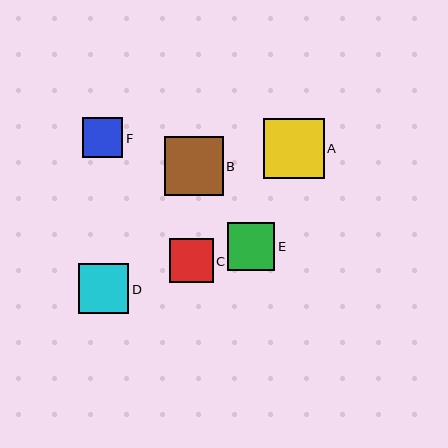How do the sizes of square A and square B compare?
Square A and square B are approximately the same size.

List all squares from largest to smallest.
From largest to smallest: A, B, D, E, C, F.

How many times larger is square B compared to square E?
Square B is approximately 1.2 times the size of square E.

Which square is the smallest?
Square F is the smallest with a size of approximately 41 pixels.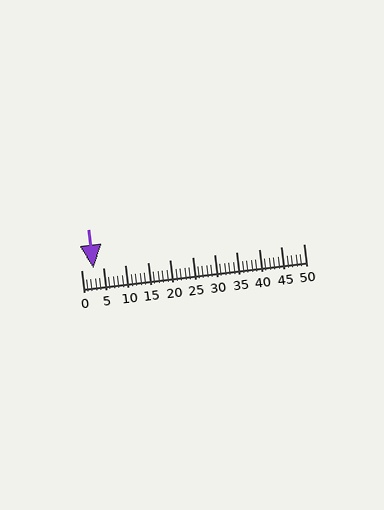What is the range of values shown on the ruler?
The ruler shows values from 0 to 50.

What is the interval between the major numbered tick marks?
The major tick marks are spaced 5 units apart.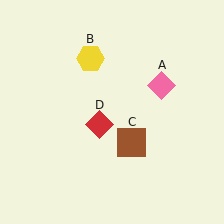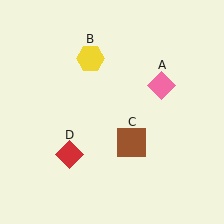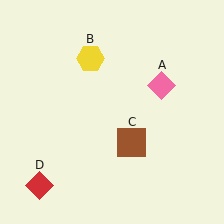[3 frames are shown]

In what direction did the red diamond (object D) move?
The red diamond (object D) moved down and to the left.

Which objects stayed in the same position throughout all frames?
Pink diamond (object A) and yellow hexagon (object B) and brown square (object C) remained stationary.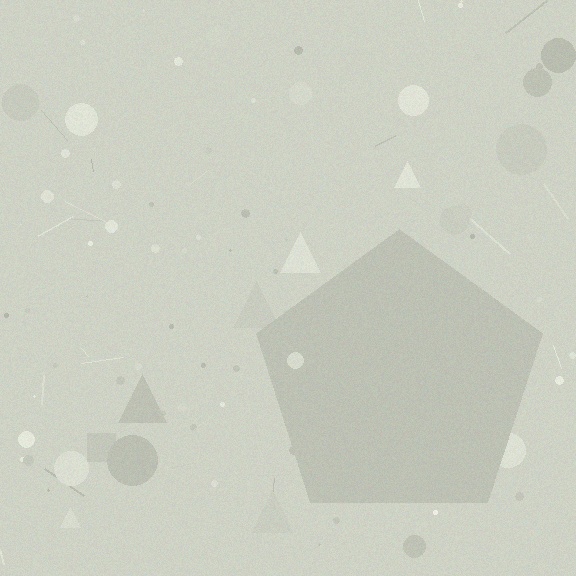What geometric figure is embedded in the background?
A pentagon is embedded in the background.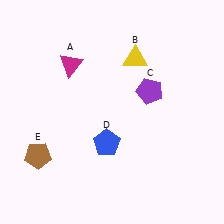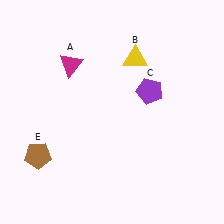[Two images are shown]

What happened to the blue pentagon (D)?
The blue pentagon (D) was removed in Image 2. It was in the bottom-left area of Image 1.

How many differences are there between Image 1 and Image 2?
There is 1 difference between the two images.